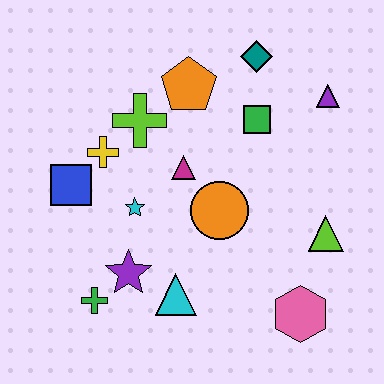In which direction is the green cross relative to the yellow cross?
The green cross is below the yellow cross.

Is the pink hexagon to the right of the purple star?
Yes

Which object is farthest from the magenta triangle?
The pink hexagon is farthest from the magenta triangle.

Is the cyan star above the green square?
No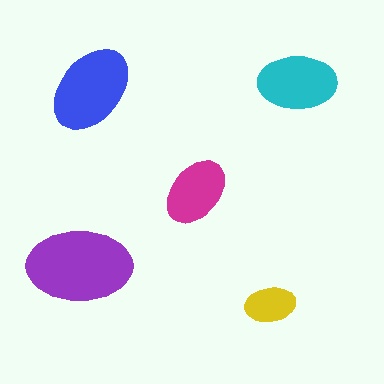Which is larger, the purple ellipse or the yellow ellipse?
The purple one.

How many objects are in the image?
There are 5 objects in the image.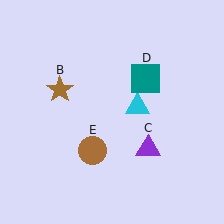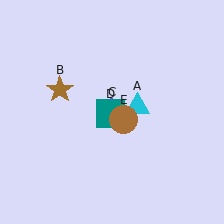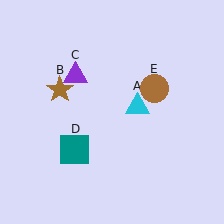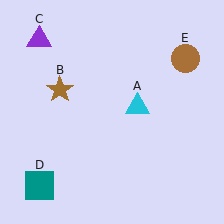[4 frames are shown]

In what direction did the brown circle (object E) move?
The brown circle (object E) moved up and to the right.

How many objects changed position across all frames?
3 objects changed position: purple triangle (object C), teal square (object D), brown circle (object E).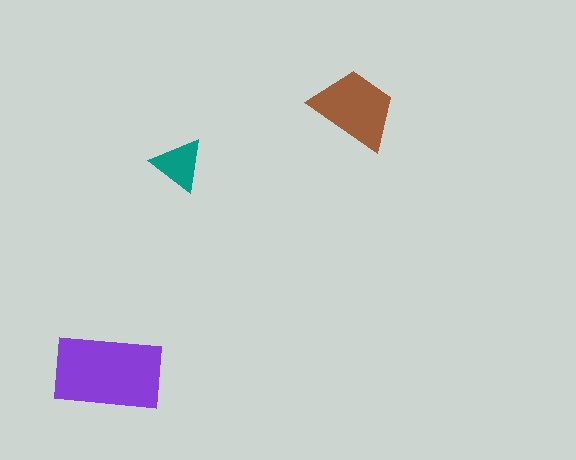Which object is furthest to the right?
The brown trapezoid is rightmost.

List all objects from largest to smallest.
The purple rectangle, the brown trapezoid, the teal triangle.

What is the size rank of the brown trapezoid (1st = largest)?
2nd.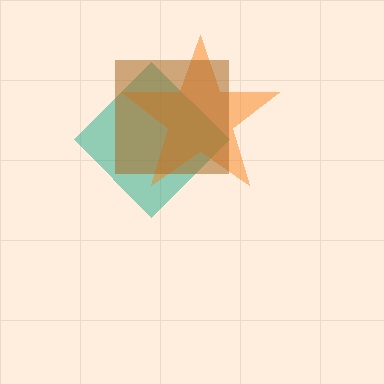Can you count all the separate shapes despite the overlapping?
Yes, there are 3 separate shapes.